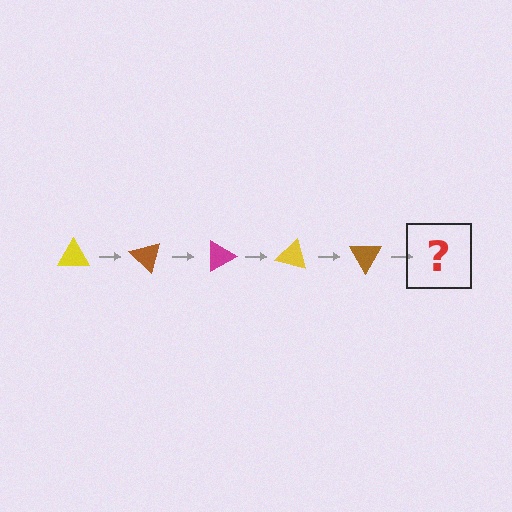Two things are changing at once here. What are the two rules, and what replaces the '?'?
The two rules are that it rotates 45 degrees each step and the color cycles through yellow, brown, and magenta. The '?' should be a magenta triangle, rotated 225 degrees from the start.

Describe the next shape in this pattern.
It should be a magenta triangle, rotated 225 degrees from the start.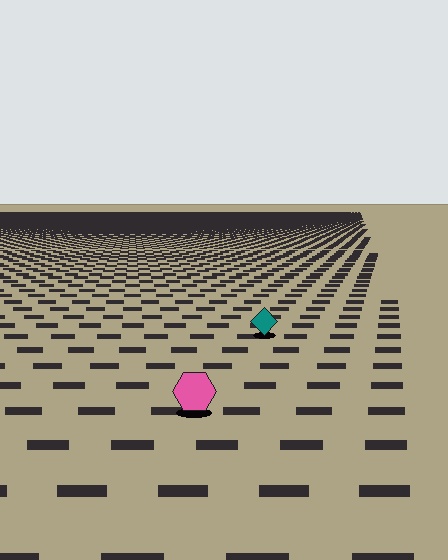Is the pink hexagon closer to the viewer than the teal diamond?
Yes. The pink hexagon is closer — you can tell from the texture gradient: the ground texture is coarser near it.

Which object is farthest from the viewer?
The teal diamond is farthest from the viewer. It appears smaller and the ground texture around it is denser.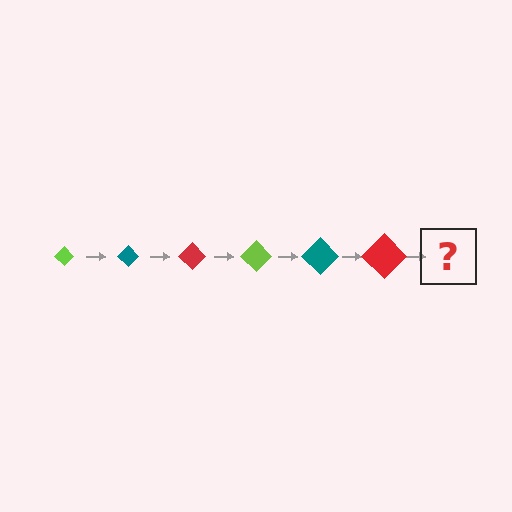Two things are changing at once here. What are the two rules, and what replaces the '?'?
The two rules are that the diamond grows larger each step and the color cycles through lime, teal, and red. The '?' should be a lime diamond, larger than the previous one.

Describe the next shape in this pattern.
It should be a lime diamond, larger than the previous one.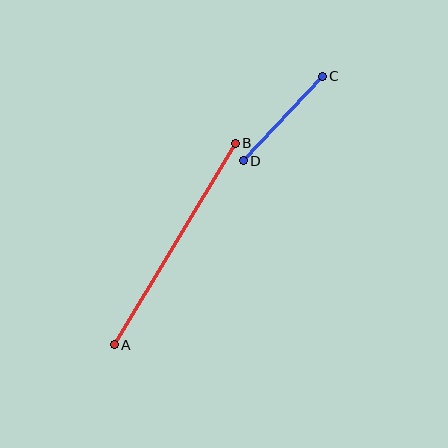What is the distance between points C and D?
The distance is approximately 116 pixels.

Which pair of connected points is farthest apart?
Points A and B are farthest apart.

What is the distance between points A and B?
The distance is approximately 235 pixels.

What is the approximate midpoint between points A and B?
The midpoint is at approximately (175, 244) pixels.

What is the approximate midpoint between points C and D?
The midpoint is at approximately (283, 118) pixels.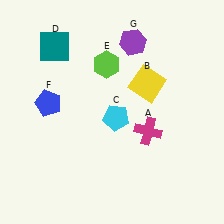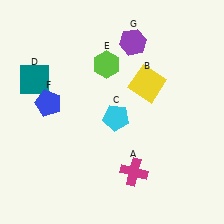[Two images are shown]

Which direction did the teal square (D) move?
The teal square (D) moved down.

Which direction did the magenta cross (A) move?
The magenta cross (A) moved down.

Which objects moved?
The objects that moved are: the magenta cross (A), the teal square (D).